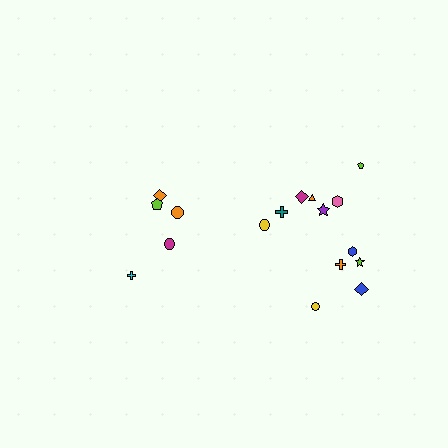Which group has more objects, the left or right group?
The right group.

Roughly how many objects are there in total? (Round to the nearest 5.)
Roughly 15 objects in total.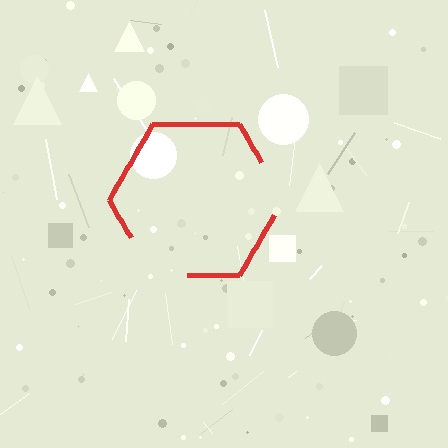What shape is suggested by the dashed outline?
The dashed outline suggests a hexagon.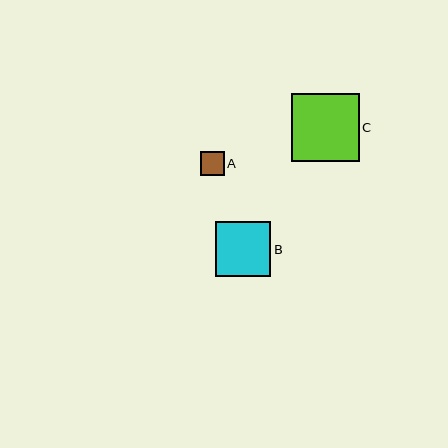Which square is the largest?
Square C is the largest with a size of approximately 68 pixels.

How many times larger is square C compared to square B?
Square C is approximately 1.2 times the size of square B.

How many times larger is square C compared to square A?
Square C is approximately 2.8 times the size of square A.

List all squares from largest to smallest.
From largest to smallest: C, B, A.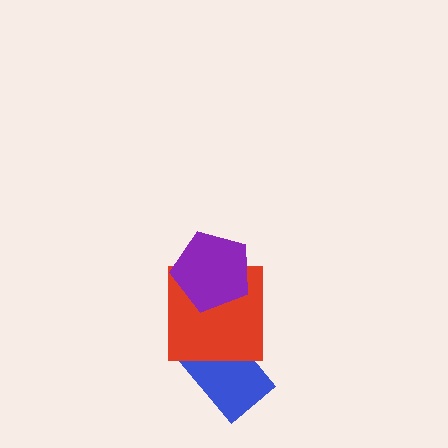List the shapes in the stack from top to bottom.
From top to bottom: the purple pentagon, the red square, the blue rectangle.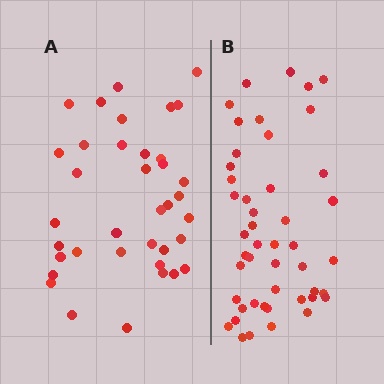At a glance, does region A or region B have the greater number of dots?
Region B (the right region) has more dots.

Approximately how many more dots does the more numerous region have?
Region B has roughly 10 or so more dots than region A.